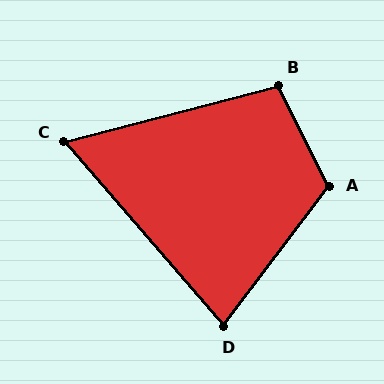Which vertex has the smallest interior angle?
C, at approximately 64 degrees.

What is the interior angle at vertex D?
Approximately 78 degrees (acute).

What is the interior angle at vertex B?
Approximately 102 degrees (obtuse).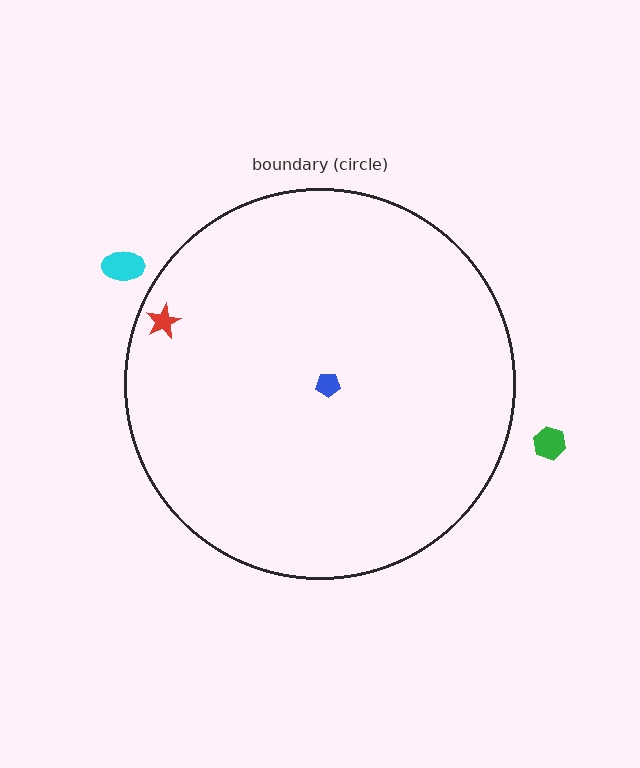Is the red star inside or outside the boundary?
Inside.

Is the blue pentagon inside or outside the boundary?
Inside.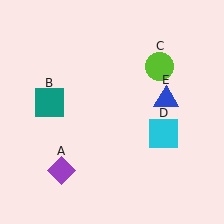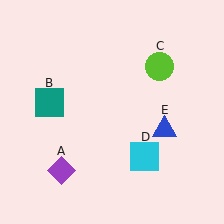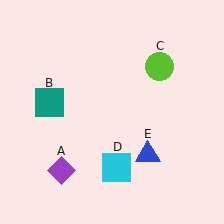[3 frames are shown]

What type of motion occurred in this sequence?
The cyan square (object D), blue triangle (object E) rotated clockwise around the center of the scene.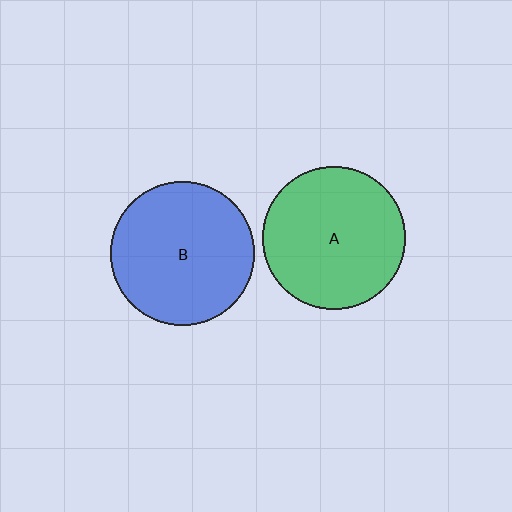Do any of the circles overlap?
No, none of the circles overlap.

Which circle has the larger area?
Circle B (blue).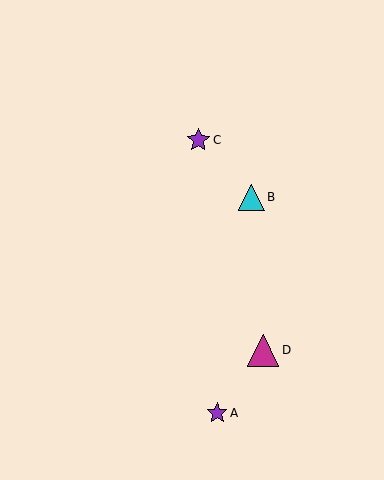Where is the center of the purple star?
The center of the purple star is at (198, 140).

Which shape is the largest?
The magenta triangle (labeled D) is the largest.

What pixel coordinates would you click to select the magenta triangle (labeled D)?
Click at (263, 350) to select the magenta triangle D.